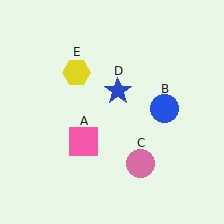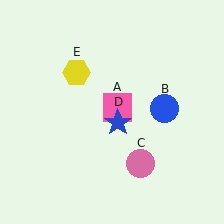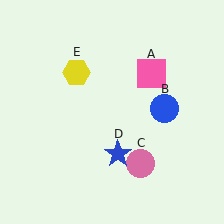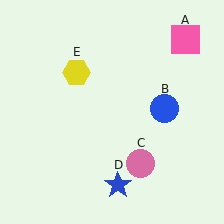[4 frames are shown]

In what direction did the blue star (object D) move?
The blue star (object D) moved down.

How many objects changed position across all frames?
2 objects changed position: pink square (object A), blue star (object D).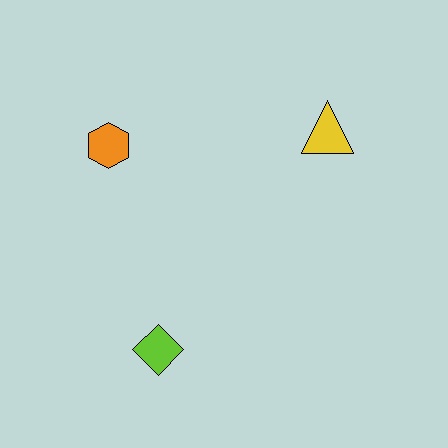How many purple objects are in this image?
There are no purple objects.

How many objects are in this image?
There are 3 objects.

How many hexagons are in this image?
There is 1 hexagon.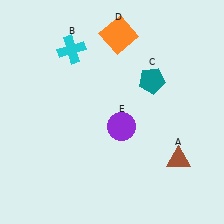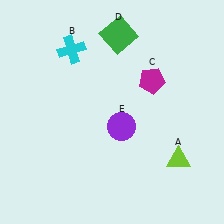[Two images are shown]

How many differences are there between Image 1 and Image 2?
There are 3 differences between the two images.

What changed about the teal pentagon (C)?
In Image 1, C is teal. In Image 2, it changed to magenta.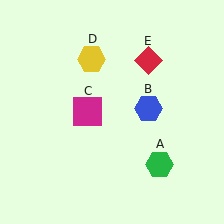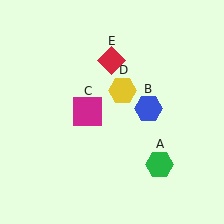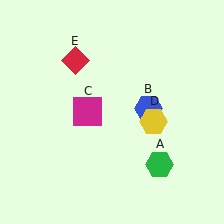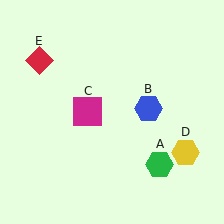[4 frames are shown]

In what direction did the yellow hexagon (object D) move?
The yellow hexagon (object D) moved down and to the right.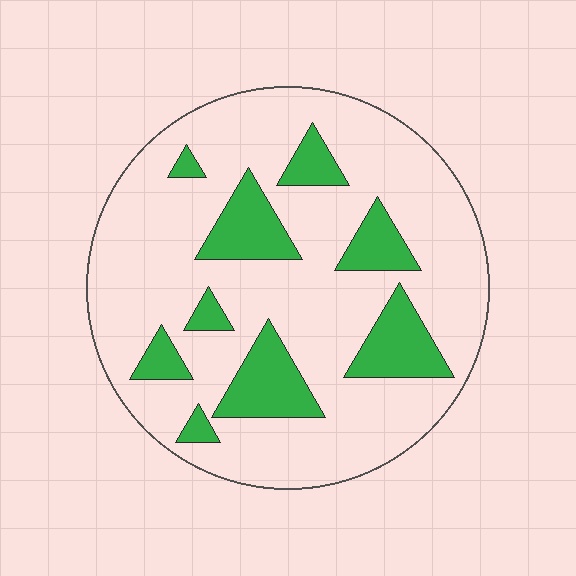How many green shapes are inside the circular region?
9.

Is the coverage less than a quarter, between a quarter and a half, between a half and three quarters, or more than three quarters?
Less than a quarter.